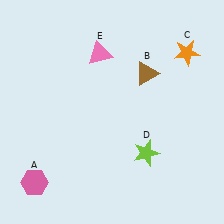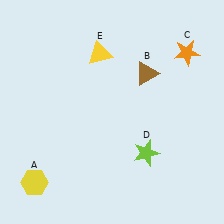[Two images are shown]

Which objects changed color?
A changed from pink to yellow. E changed from pink to yellow.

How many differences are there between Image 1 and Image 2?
There are 2 differences between the two images.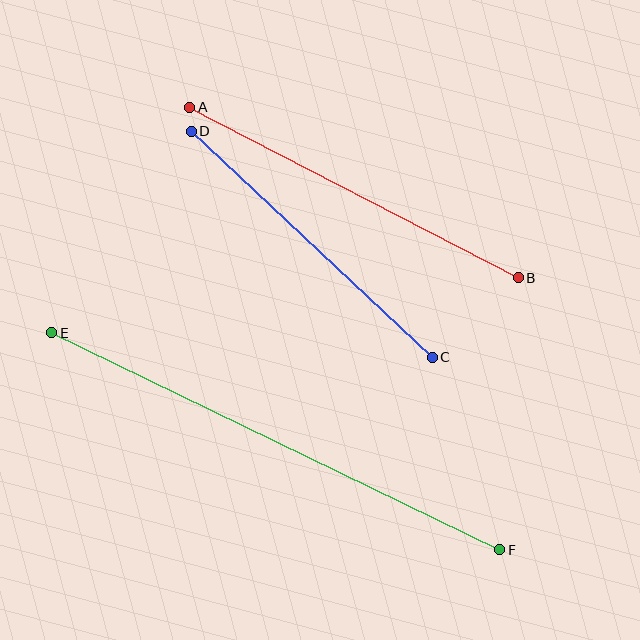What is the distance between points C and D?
The distance is approximately 331 pixels.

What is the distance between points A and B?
The distance is approximately 370 pixels.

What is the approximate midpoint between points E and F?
The midpoint is at approximately (276, 441) pixels.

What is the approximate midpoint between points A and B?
The midpoint is at approximately (354, 193) pixels.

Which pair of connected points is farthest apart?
Points E and F are farthest apart.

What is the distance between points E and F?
The distance is approximately 498 pixels.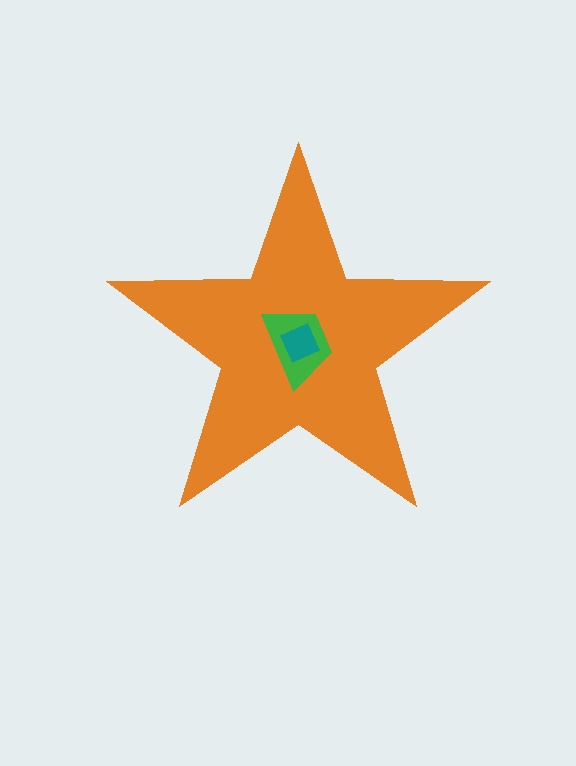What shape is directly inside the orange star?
The green trapezoid.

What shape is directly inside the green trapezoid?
The teal diamond.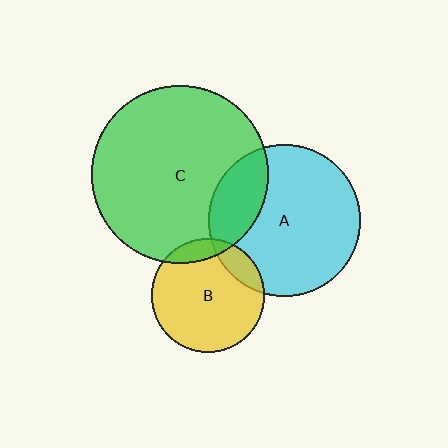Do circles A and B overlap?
Yes.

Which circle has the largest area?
Circle C (green).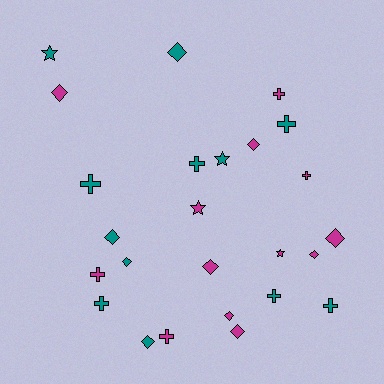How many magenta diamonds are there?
There are 7 magenta diamonds.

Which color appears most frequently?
Magenta, with 13 objects.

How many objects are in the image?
There are 25 objects.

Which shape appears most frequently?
Diamond, with 11 objects.